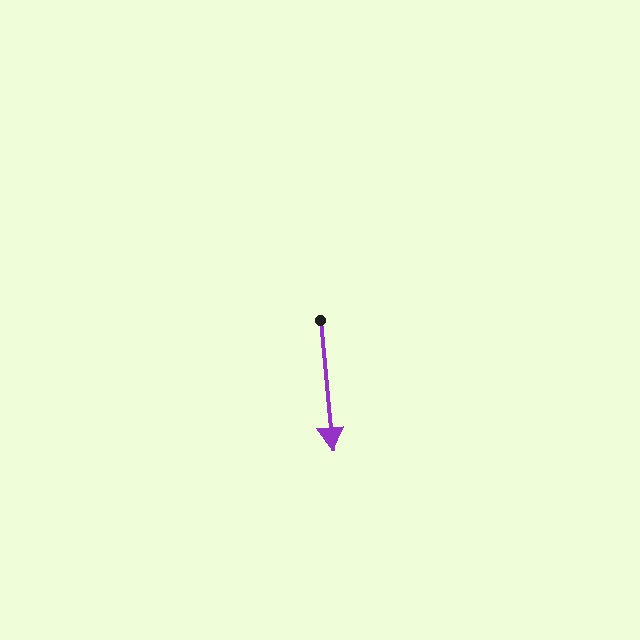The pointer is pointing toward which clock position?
Roughly 6 o'clock.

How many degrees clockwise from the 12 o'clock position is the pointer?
Approximately 175 degrees.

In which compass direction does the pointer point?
South.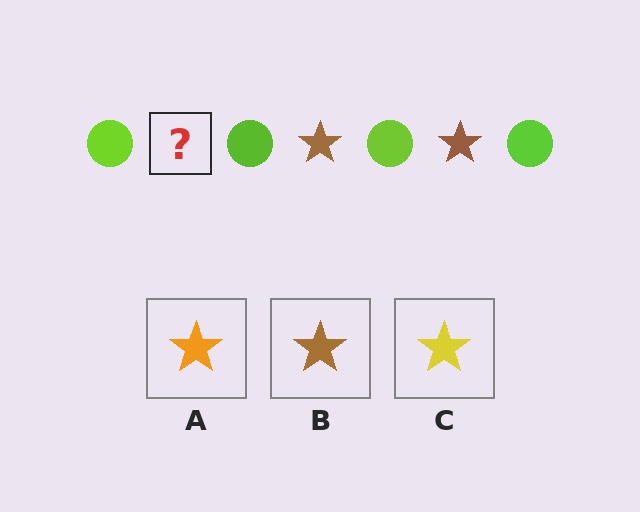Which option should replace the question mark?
Option B.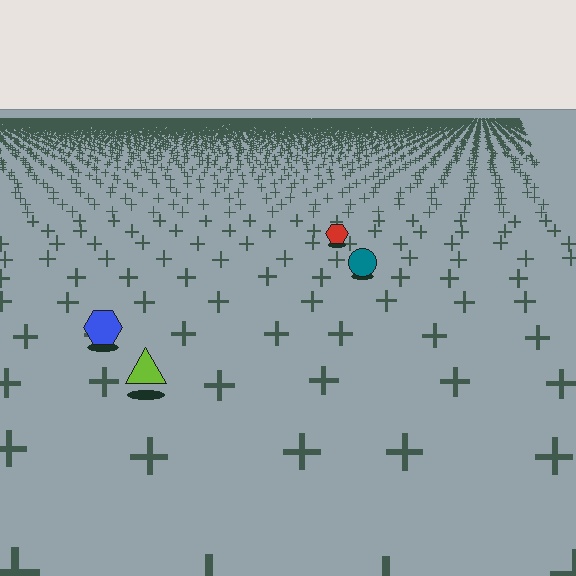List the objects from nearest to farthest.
From nearest to farthest: the lime triangle, the blue hexagon, the teal circle, the red hexagon.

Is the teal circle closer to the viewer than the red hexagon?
Yes. The teal circle is closer — you can tell from the texture gradient: the ground texture is coarser near it.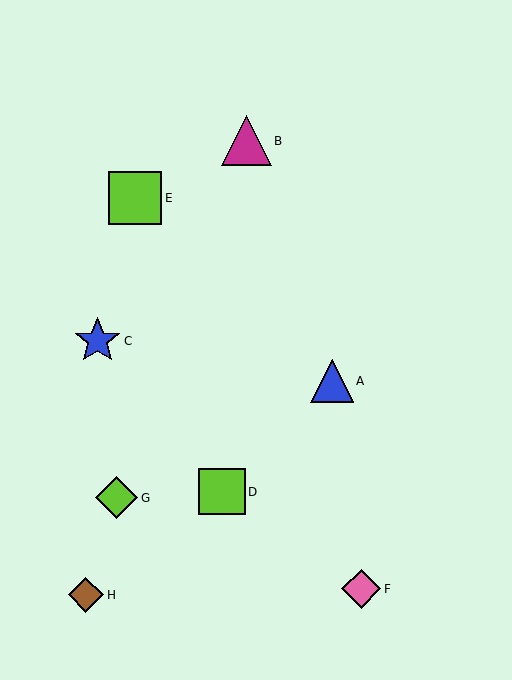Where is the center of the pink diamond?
The center of the pink diamond is at (361, 589).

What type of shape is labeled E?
Shape E is a lime square.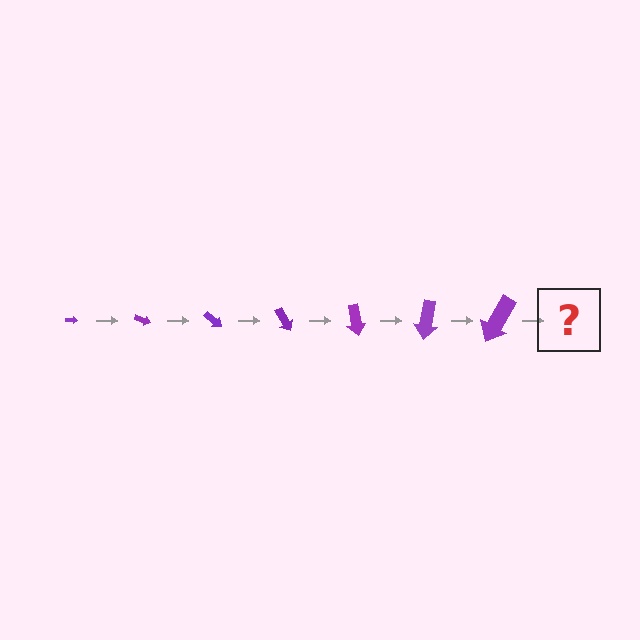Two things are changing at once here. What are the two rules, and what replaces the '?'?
The two rules are that the arrow grows larger each step and it rotates 20 degrees each step. The '?' should be an arrow, larger than the previous one and rotated 140 degrees from the start.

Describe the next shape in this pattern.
It should be an arrow, larger than the previous one and rotated 140 degrees from the start.